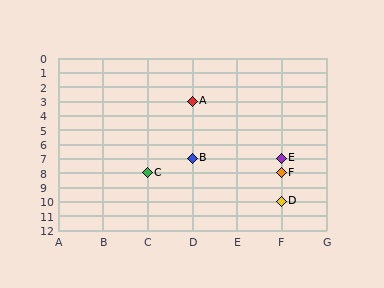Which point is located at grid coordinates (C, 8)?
Point C is at (C, 8).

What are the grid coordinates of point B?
Point B is at grid coordinates (D, 7).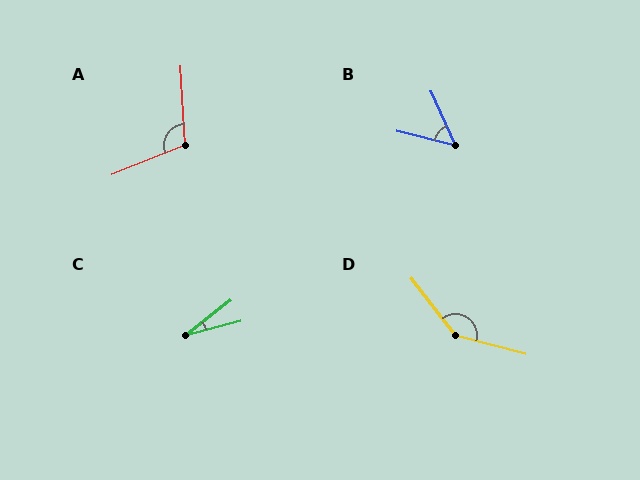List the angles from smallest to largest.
C (23°), B (53°), A (109°), D (142°).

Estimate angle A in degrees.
Approximately 109 degrees.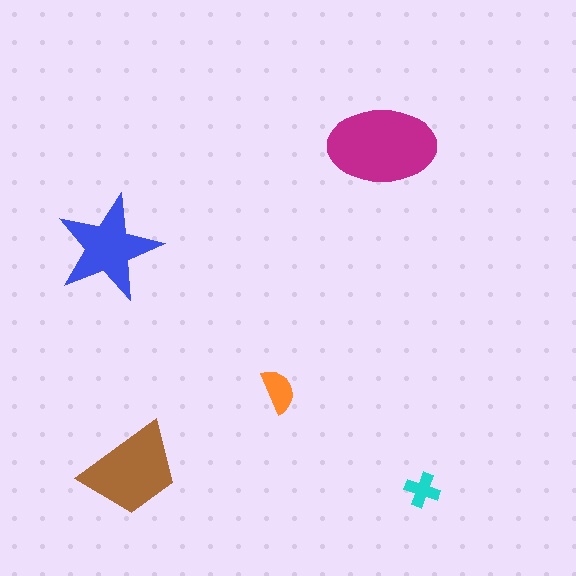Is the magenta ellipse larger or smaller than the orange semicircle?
Larger.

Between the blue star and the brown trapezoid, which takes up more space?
The brown trapezoid.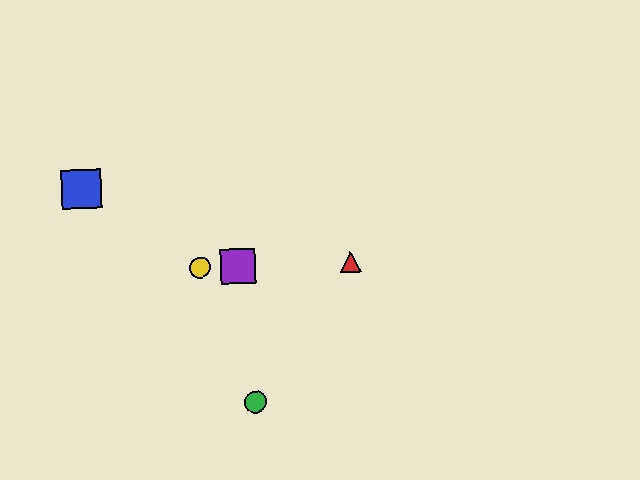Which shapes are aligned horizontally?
The red triangle, the yellow circle, the purple square are aligned horizontally.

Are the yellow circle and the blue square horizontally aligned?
No, the yellow circle is at y≈267 and the blue square is at y≈189.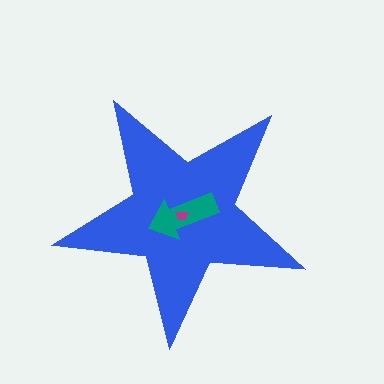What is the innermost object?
The magenta trapezoid.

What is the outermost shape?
The blue star.